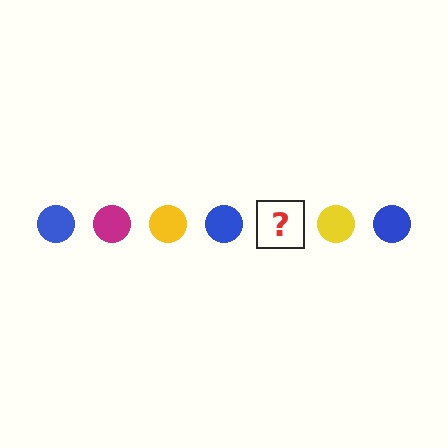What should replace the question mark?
The question mark should be replaced with a magenta circle.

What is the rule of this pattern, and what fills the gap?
The rule is that the pattern cycles through blue, magenta, yellow circles. The gap should be filled with a magenta circle.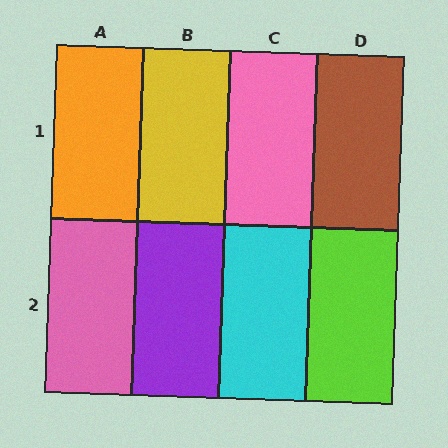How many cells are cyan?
1 cell is cyan.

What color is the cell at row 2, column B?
Purple.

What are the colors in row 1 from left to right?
Orange, yellow, pink, brown.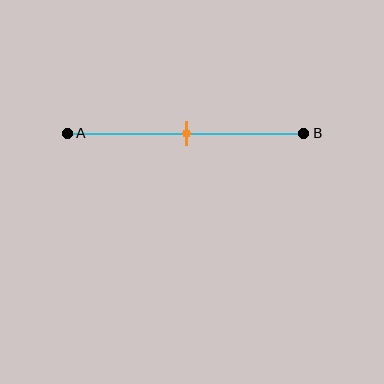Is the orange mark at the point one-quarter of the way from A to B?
No, the mark is at about 50% from A, not at the 25% one-quarter point.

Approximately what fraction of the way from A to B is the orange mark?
The orange mark is approximately 50% of the way from A to B.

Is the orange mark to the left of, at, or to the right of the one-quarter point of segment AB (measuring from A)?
The orange mark is to the right of the one-quarter point of segment AB.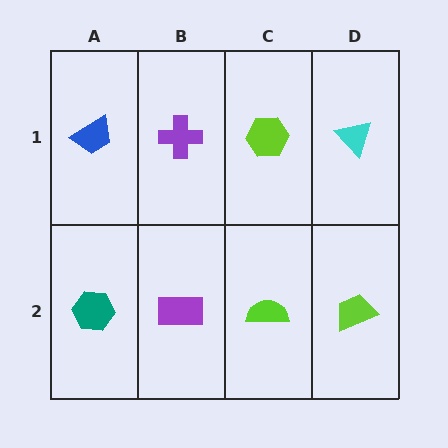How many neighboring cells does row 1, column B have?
3.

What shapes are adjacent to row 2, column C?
A lime hexagon (row 1, column C), a purple rectangle (row 2, column B), a lime trapezoid (row 2, column D).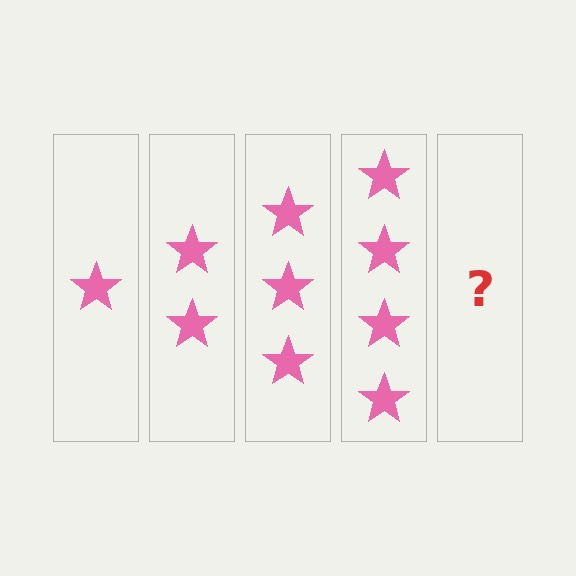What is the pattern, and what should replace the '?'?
The pattern is that each step adds one more star. The '?' should be 5 stars.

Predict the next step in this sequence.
The next step is 5 stars.